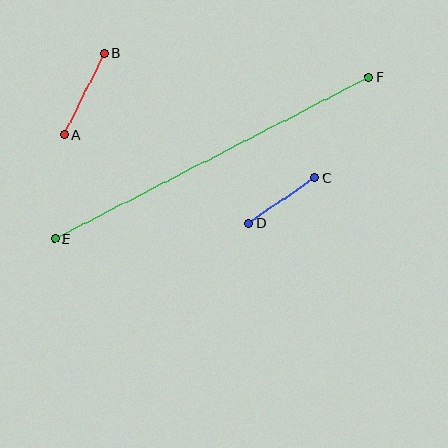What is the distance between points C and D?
The distance is approximately 80 pixels.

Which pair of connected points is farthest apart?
Points E and F are farthest apart.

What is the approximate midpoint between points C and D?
The midpoint is at approximately (282, 200) pixels.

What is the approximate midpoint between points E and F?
The midpoint is at approximately (211, 158) pixels.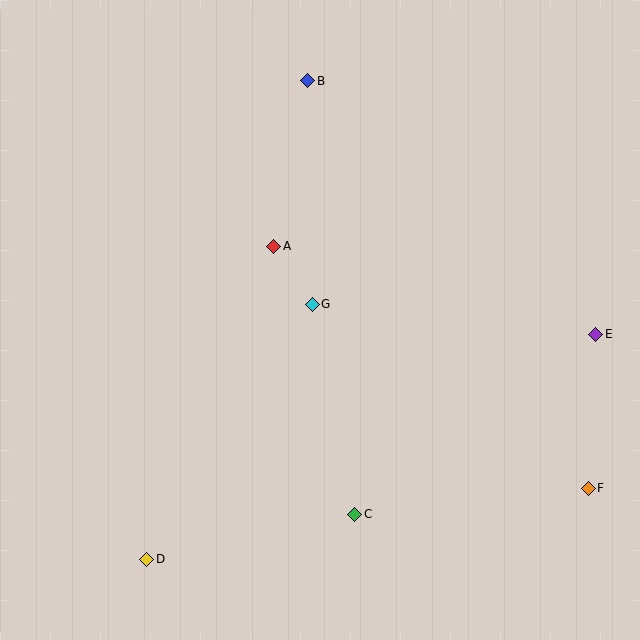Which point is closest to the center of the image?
Point G at (312, 304) is closest to the center.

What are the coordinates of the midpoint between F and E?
The midpoint between F and E is at (592, 411).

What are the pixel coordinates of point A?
Point A is at (274, 246).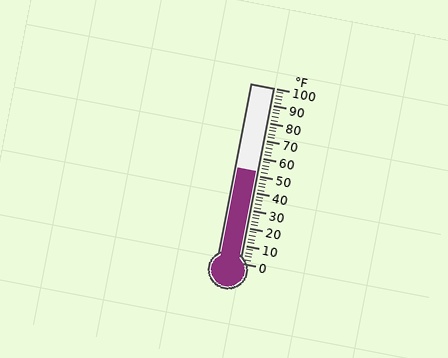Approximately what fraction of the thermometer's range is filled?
The thermometer is filled to approximately 50% of its range.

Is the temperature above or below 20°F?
The temperature is above 20°F.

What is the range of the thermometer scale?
The thermometer scale ranges from 0°F to 100°F.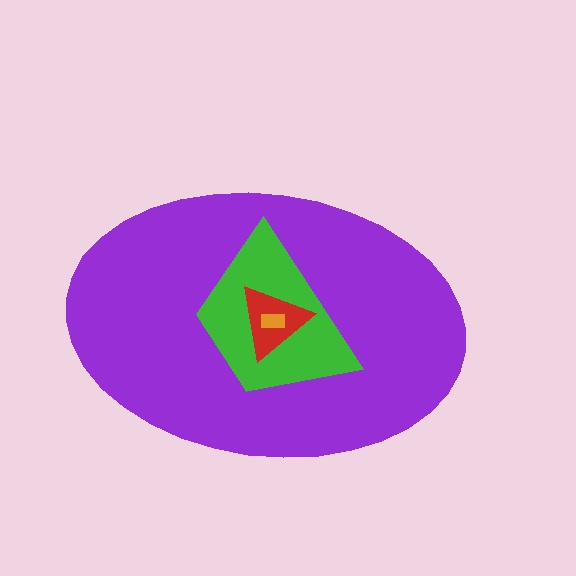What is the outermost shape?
The purple ellipse.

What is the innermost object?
The orange rectangle.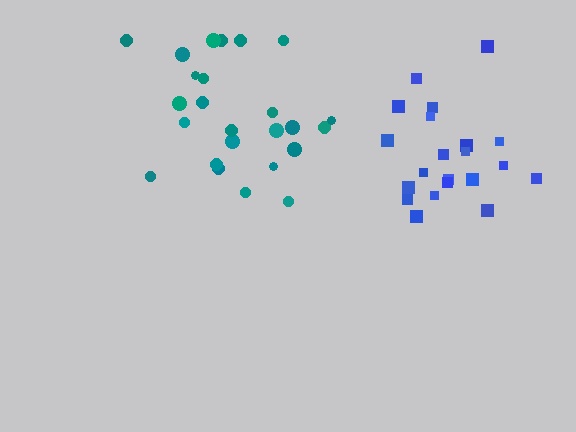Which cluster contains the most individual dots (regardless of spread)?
Teal (25).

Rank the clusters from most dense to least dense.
teal, blue.